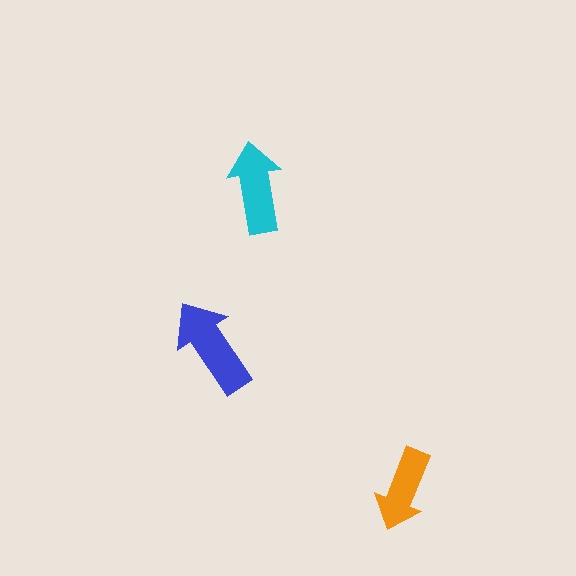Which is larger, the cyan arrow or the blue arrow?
The blue one.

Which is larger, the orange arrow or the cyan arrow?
The cyan one.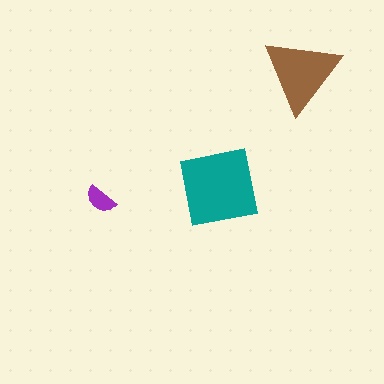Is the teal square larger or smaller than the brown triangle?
Larger.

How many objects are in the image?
There are 3 objects in the image.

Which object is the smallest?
The purple semicircle.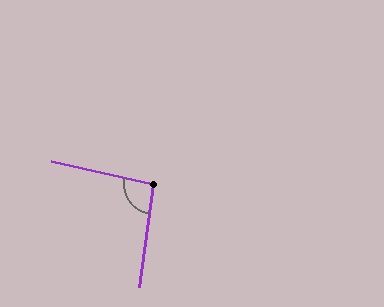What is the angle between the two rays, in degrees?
Approximately 94 degrees.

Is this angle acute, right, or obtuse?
It is approximately a right angle.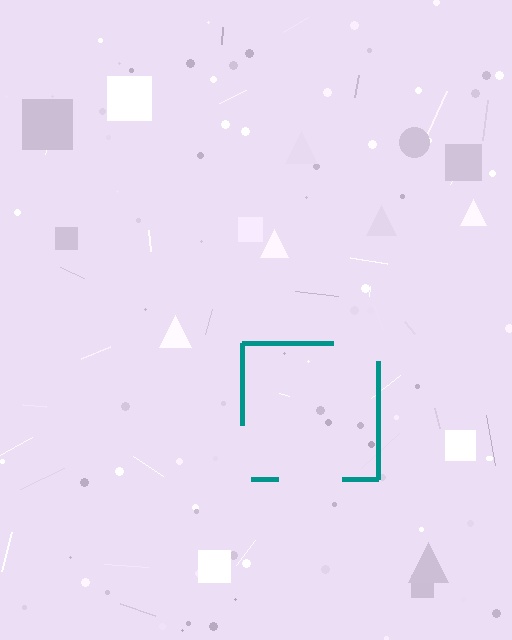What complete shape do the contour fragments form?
The contour fragments form a square.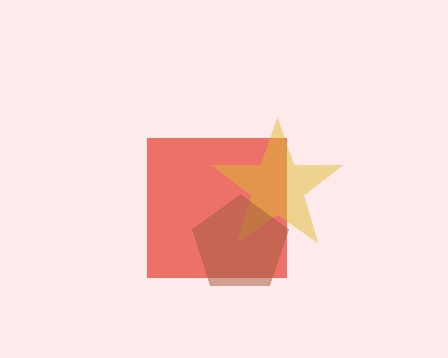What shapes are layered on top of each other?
The layered shapes are: a red square, a yellow star, a brown pentagon.